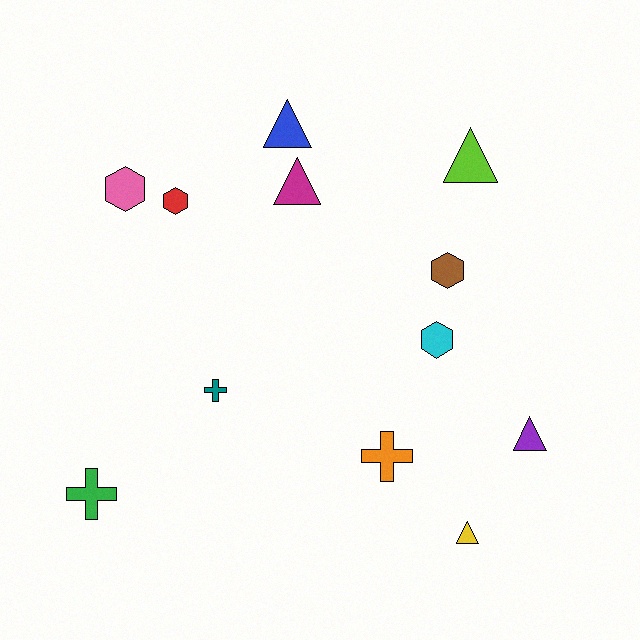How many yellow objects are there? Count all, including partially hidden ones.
There is 1 yellow object.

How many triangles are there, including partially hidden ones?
There are 5 triangles.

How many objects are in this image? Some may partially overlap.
There are 12 objects.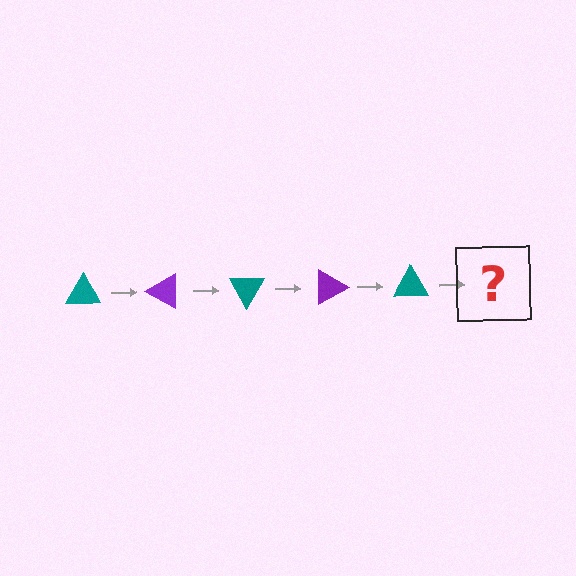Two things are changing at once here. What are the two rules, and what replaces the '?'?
The two rules are that it rotates 30 degrees each step and the color cycles through teal and purple. The '?' should be a purple triangle, rotated 150 degrees from the start.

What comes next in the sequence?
The next element should be a purple triangle, rotated 150 degrees from the start.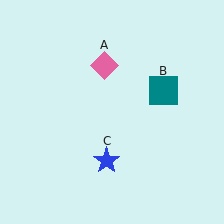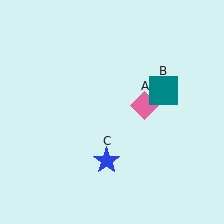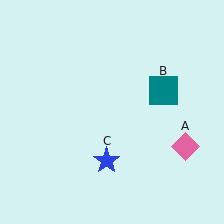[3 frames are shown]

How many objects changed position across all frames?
1 object changed position: pink diamond (object A).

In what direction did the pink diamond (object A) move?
The pink diamond (object A) moved down and to the right.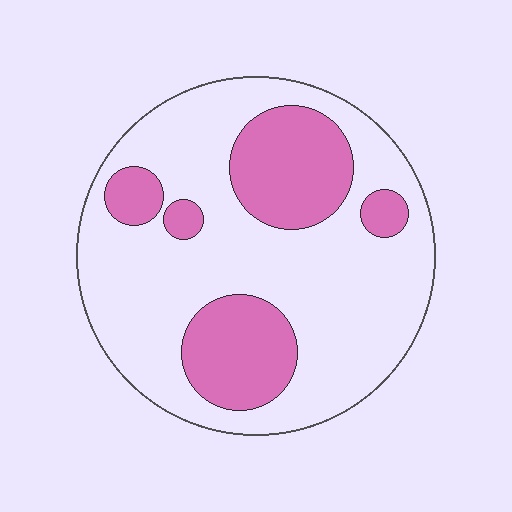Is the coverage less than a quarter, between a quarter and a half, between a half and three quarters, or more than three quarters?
Between a quarter and a half.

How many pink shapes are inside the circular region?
5.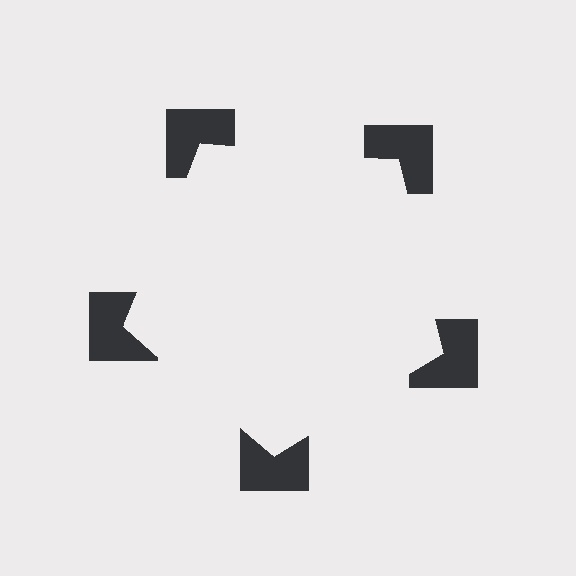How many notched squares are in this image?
There are 5 — one at each vertex of the illusory pentagon.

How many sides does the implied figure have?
5 sides.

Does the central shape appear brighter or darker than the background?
It typically appears slightly brighter than the background, even though no actual brightness change is drawn.